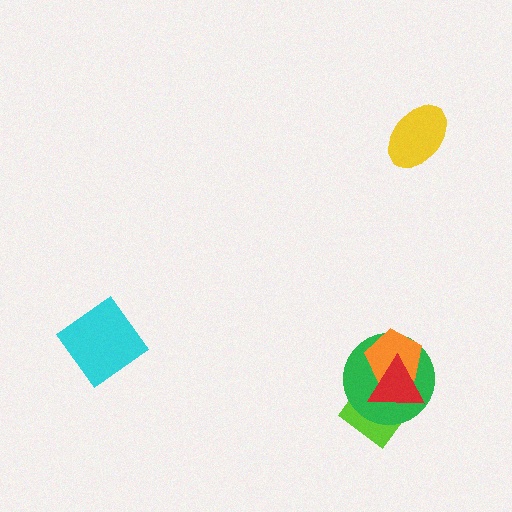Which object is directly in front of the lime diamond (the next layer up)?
The green circle is directly in front of the lime diamond.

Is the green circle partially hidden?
Yes, it is partially covered by another shape.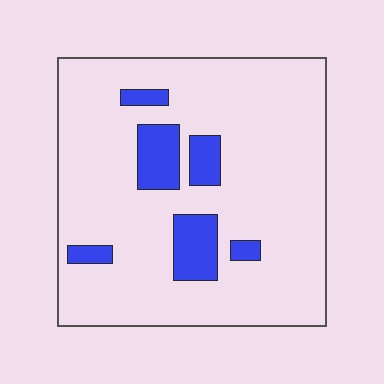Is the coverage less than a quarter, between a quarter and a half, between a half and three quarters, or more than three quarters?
Less than a quarter.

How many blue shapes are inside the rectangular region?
6.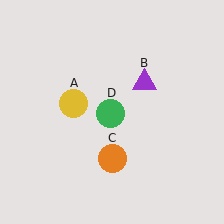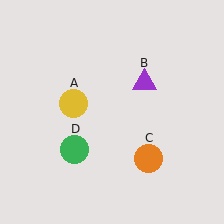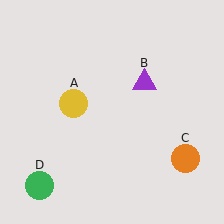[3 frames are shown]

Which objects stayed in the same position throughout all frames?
Yellow circle (object A) and purple triangle (object B) remained stationary.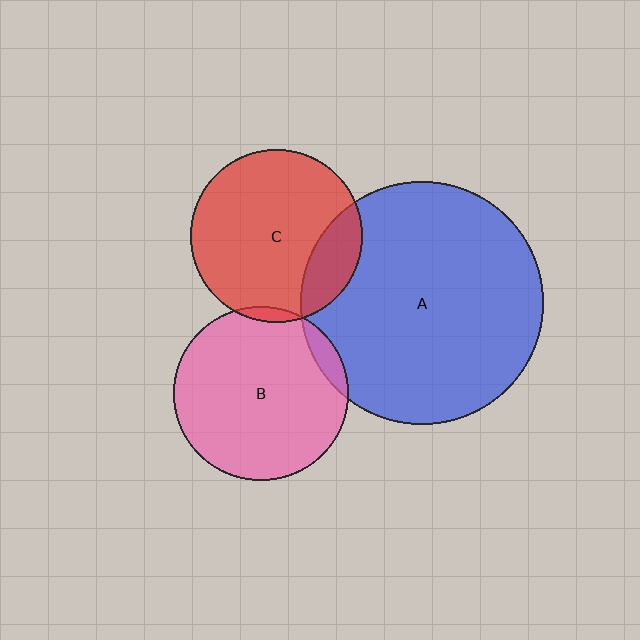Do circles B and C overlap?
Yes.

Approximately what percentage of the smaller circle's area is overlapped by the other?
Approximately 5%.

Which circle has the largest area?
Circle A (blue).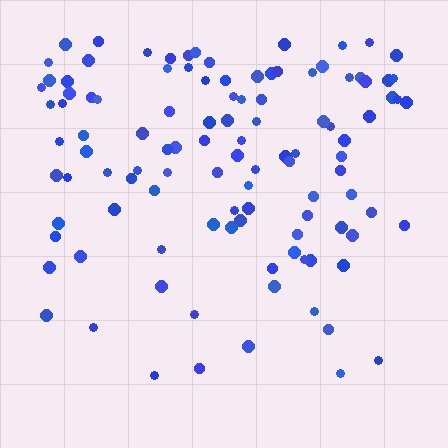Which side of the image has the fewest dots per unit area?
The bottom.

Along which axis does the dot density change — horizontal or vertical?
Vertical.